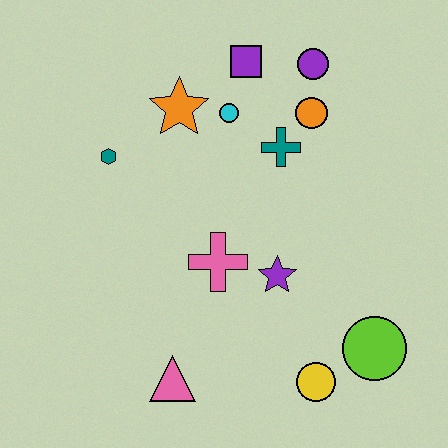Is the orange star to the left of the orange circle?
Yes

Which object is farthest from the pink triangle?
The purple circle is farthest from the pink triangle.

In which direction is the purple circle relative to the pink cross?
The purple circle is above the pink cross.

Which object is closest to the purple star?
The pink cross is closest to the purple star.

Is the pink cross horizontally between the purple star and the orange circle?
No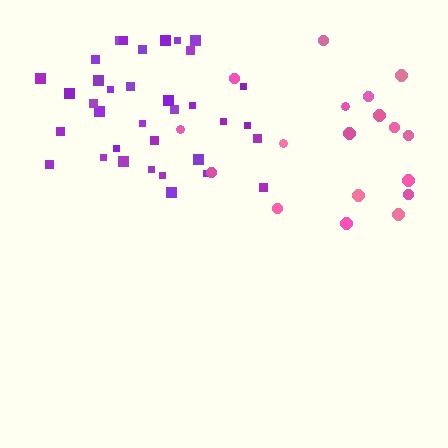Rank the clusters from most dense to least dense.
purple, pink.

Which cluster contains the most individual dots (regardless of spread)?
Purple (35).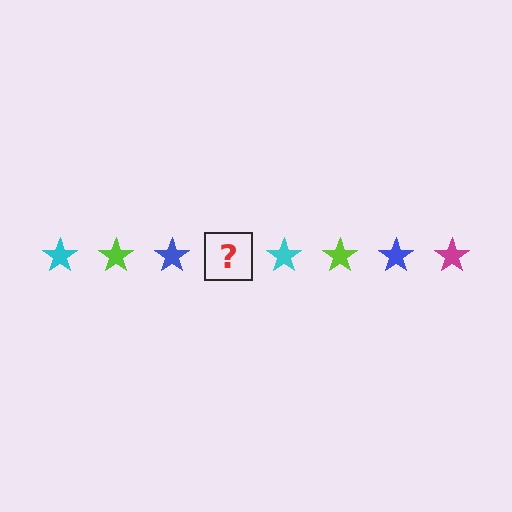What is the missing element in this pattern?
The missing element is a magenta star.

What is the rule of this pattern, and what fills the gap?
The rule is that the pattern cycles through cyan, lime, blue, magenta stars. The gap should be filled with a magenta star.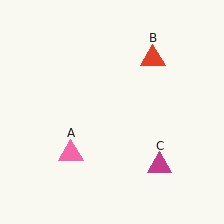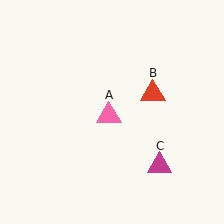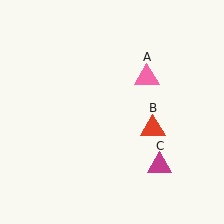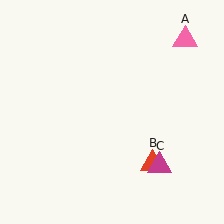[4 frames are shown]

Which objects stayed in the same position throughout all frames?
Magenta triangle (object C) remained stationary.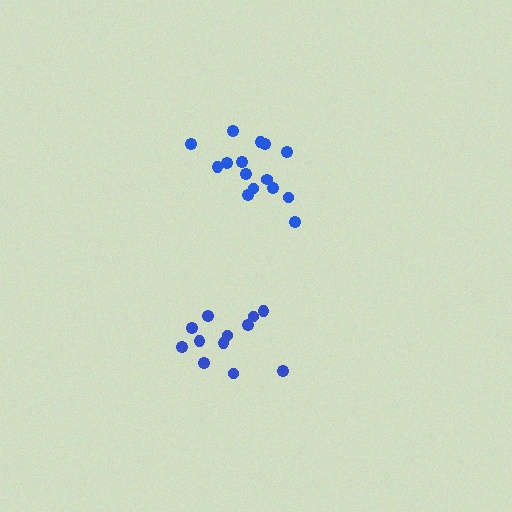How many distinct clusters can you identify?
There are 2 distinct clusters.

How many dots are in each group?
Group 1: 15 dots, Group 2: 12 dots (27 total).